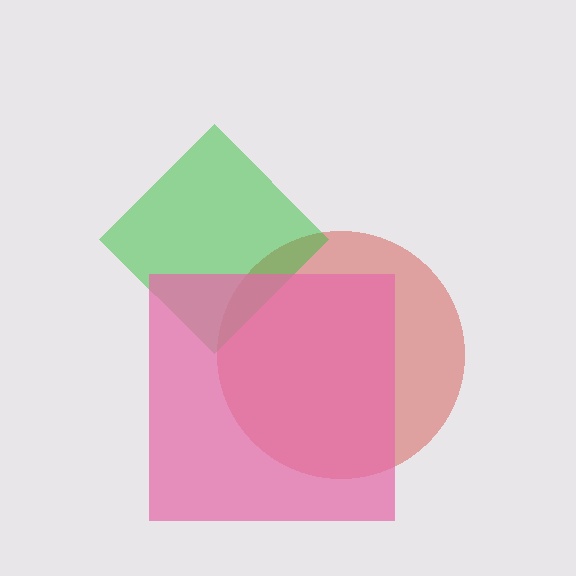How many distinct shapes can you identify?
There are 3 distinct shapes: a red circle, a green diamond, a pink square.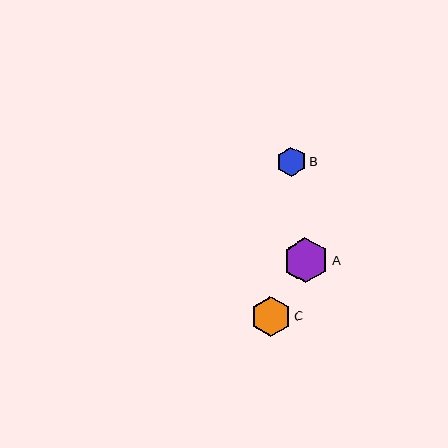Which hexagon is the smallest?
Hexagon B is the smallest with a size of approximately 29 pixels.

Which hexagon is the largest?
Hexagon A is the largest with a size of approximately 46 pixels.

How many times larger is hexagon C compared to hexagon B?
Hexagon C is approximately 1.4 times the size of hexagon B.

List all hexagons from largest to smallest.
From largest to smallest: A, C, B.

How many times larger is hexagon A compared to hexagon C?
Hexagon A is approximately 1.2 times the size of hexagon C.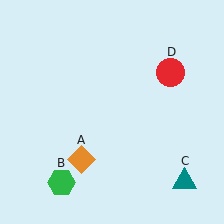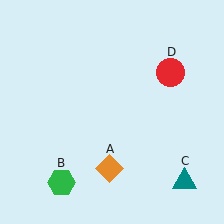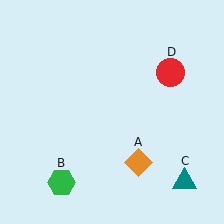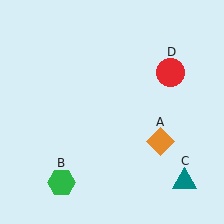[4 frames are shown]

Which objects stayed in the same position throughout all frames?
Green hexagon (object B) and teal triangle (object C) and red circle (object D) remained stationary.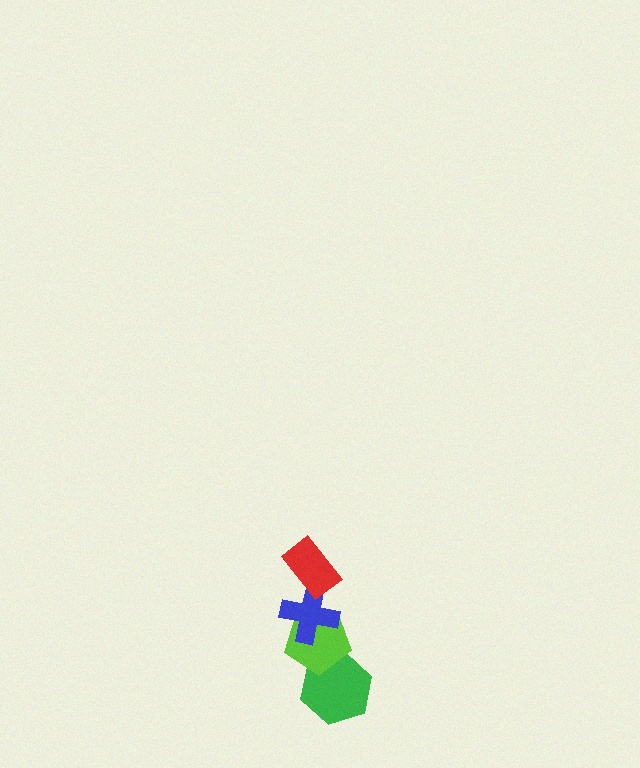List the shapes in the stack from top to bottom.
From top to bottom: the red rectangle, the blue cross, the lime pentagon, the green hexagon.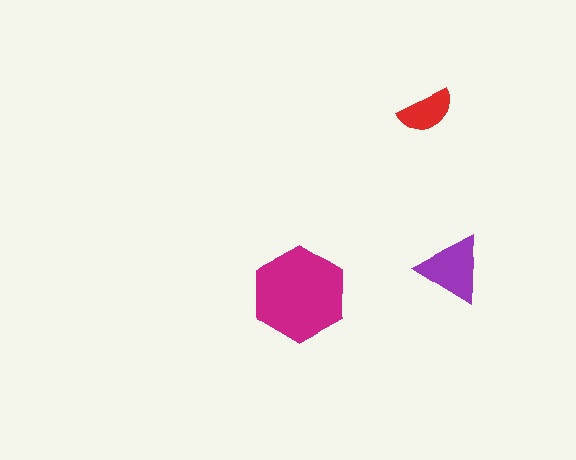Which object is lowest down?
The magenta hexagon is bottommost.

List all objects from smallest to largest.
The red semicircle, the purple triangle, the magenta hexagon.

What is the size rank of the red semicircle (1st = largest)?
3rd.